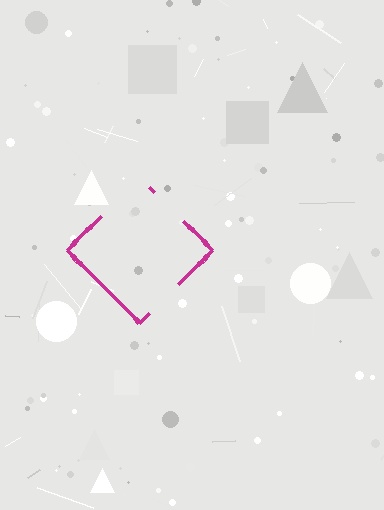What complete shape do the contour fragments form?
The contour fragments form a diamond.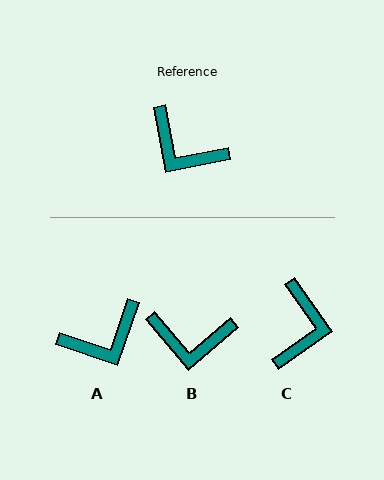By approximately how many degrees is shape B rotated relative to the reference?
Approximately 29 degrees counter-clockwise.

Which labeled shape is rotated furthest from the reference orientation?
C, about 115 degrees away.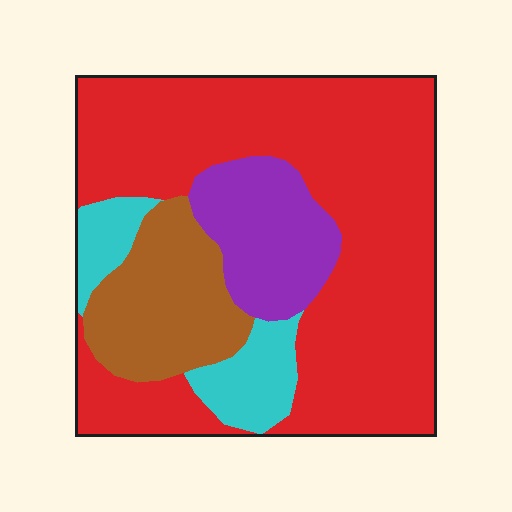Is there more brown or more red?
Red.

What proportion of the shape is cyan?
Cyan takes up about one tenth (1/10) of the shape.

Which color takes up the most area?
Red, at roughly 60%.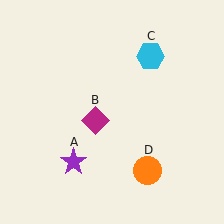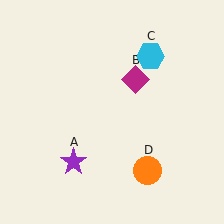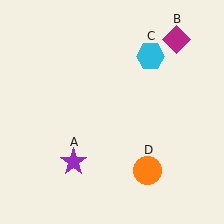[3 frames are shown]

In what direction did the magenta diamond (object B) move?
The magenta diamond (object B) moved up and to the right.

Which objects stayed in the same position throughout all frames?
Purple star (object A) and cyan hexagon (object C) and orange circle (object D) remained stationary.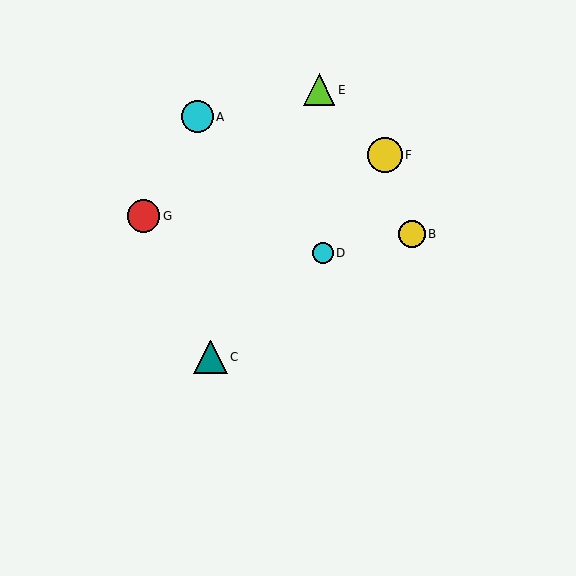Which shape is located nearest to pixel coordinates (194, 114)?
The cyan circle (labeled A) at (198, 117) is nearest to that location.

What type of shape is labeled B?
Shape B is a yellow circle.